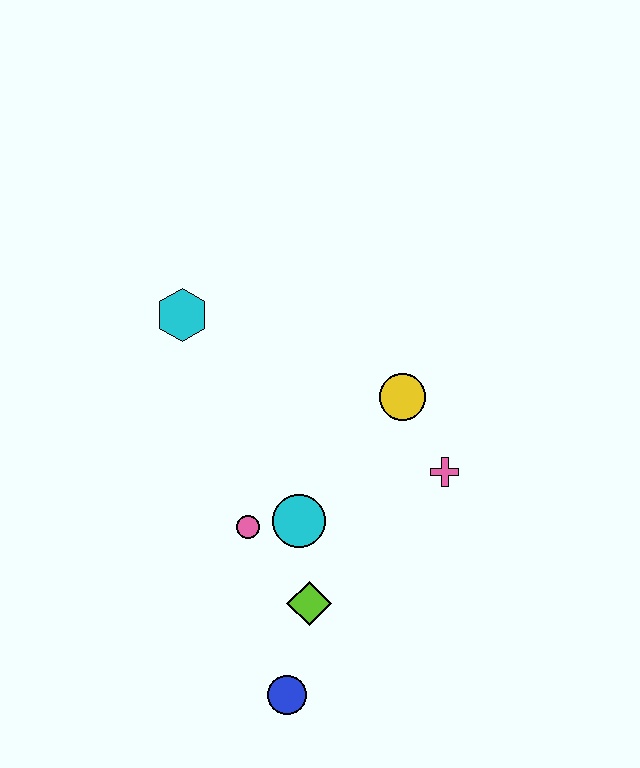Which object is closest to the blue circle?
The lime diamond is closest to the blue circle.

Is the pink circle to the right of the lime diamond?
No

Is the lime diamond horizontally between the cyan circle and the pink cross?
Yes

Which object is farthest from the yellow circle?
The blue circle is farthest from the yellow circle.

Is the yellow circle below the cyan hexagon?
Yes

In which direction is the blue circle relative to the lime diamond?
The blue circle is below the lime diamond.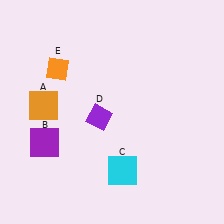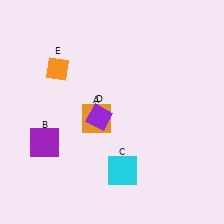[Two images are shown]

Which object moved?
The orange square (A) moved right.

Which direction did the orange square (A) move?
The orange square (A) moved right.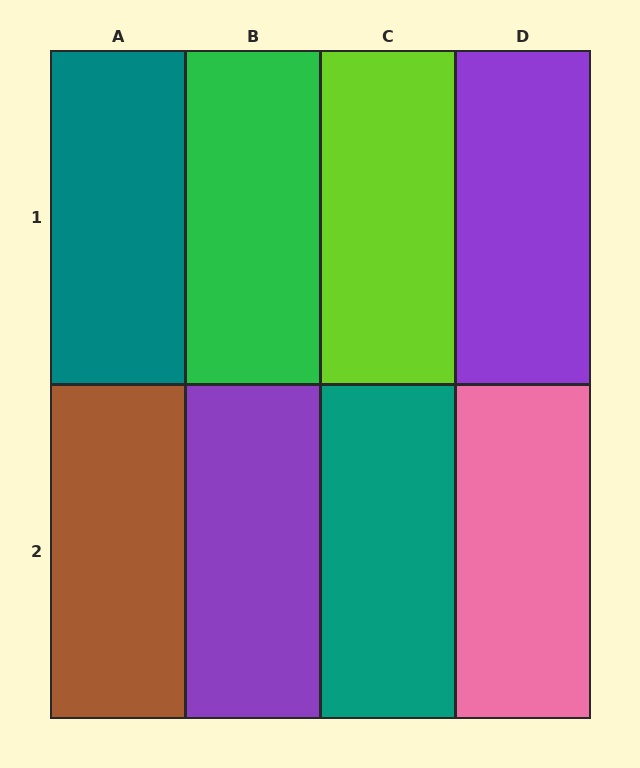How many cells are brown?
1 cell is brown.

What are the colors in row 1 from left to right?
Teal, green, lime, purple.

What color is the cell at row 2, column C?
Teal.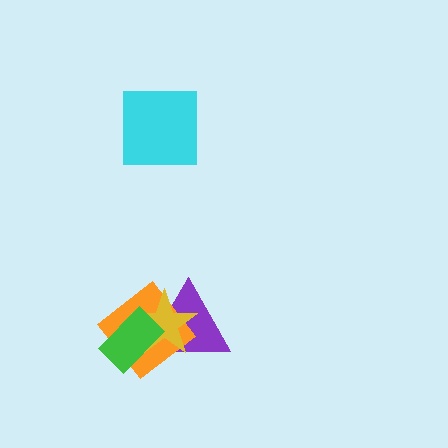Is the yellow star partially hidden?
Yes, it is partially covered by another shape.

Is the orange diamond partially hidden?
Yes, it is partially covered by another shape.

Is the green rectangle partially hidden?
No, no other shape covers it.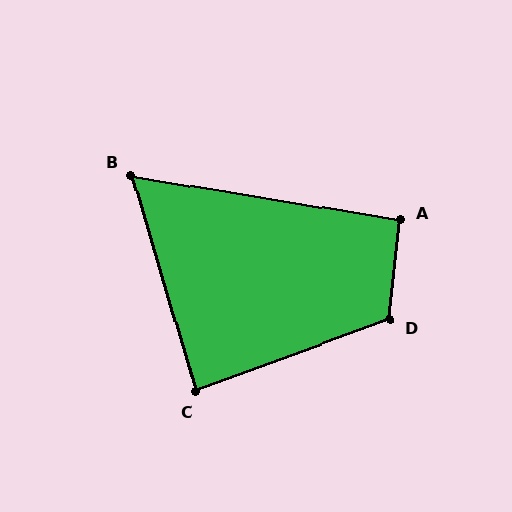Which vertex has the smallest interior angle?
B, at approximately 64 degrees.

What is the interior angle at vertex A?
Approximately 94 degrees (approximately right).